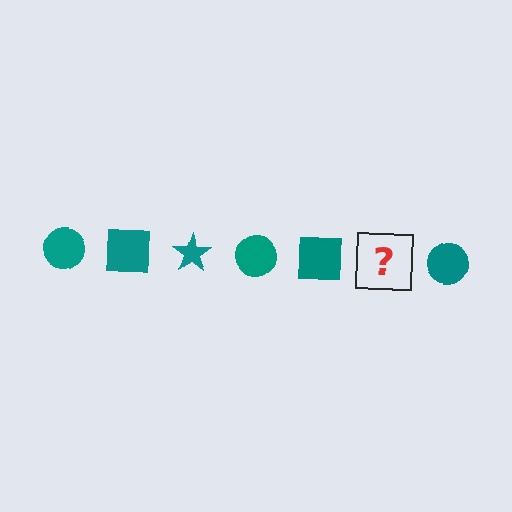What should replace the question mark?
The question mark should be replaced with a teal star.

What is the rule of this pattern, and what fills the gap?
The rule is that the pattern cycles through circle, square, star shapes in teal. The gap should be filled with a teal star.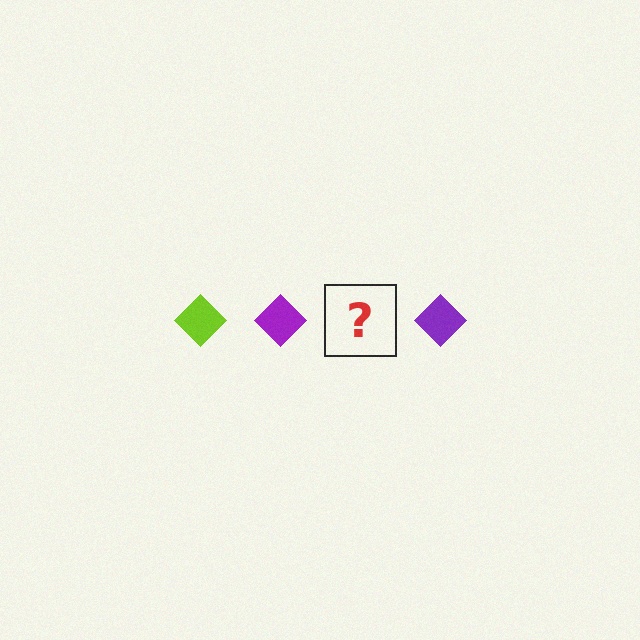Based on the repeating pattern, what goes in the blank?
The blank should be a lime diamond.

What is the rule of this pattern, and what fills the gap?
The rule is that the pattern cycles through lime, purple diamonds. The gap should be filled with a lime diamond.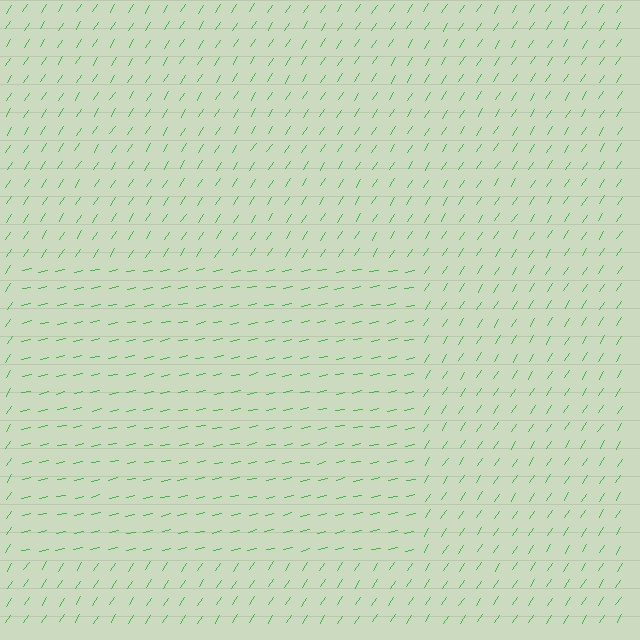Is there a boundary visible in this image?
Yes, there is a texture boundary formed by a change in line orientation.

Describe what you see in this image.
The image is filled with small green line segments. A rectangle region in the image has lines oriented differently from the surrounding lines, creating a visible texture boundary.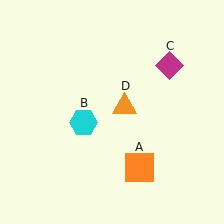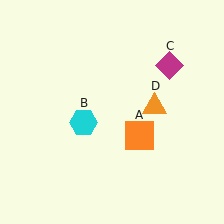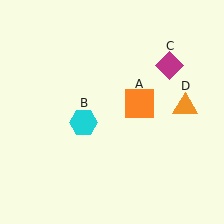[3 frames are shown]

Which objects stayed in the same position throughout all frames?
Cyan hexagon (object B) and magenta diamond (object C) remained stationary.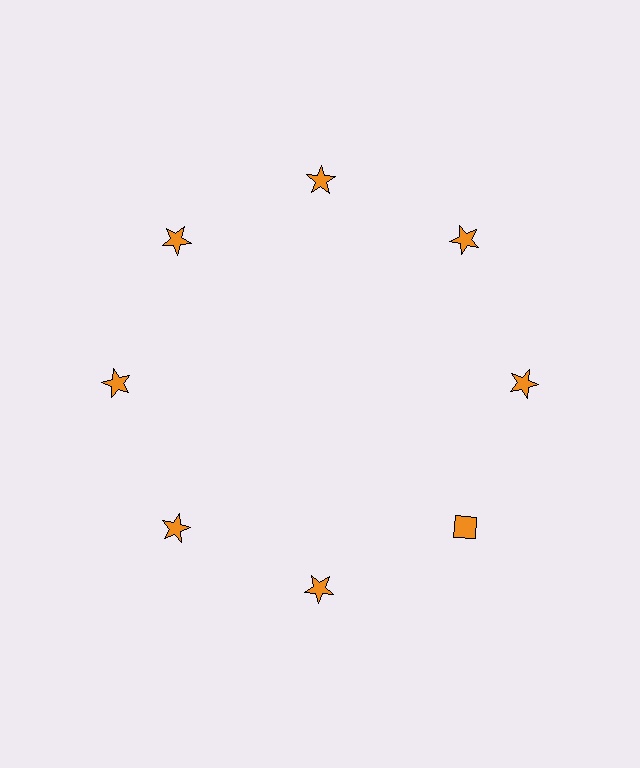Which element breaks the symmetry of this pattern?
The orange diamond at roughly the 4 o'clock position breaks the symmetry. All other shapes are orange stars.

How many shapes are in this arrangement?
There are 8 shapes arranged in a ring pattern.